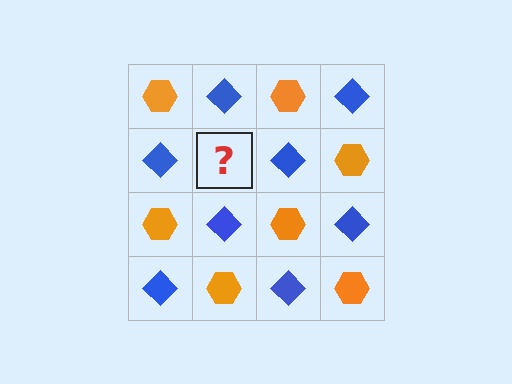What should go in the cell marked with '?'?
The missing cell should contain an orange hexagon.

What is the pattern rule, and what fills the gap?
The rule is that it alternates orange hexagon and blue diamond in a checkerboard pattern. The gap should be filled with an orange hexagon.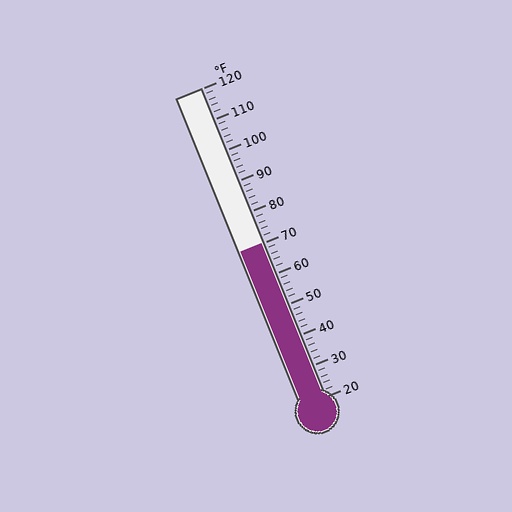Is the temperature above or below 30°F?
The temperature is above 30°F.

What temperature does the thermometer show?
The thermometer shows approximately 70°F.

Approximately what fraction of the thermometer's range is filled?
The thermometer is filled to approximately 50% of its range.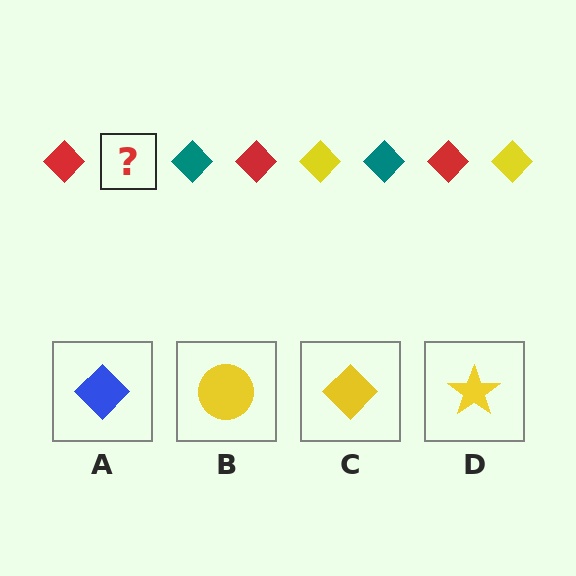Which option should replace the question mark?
Option C.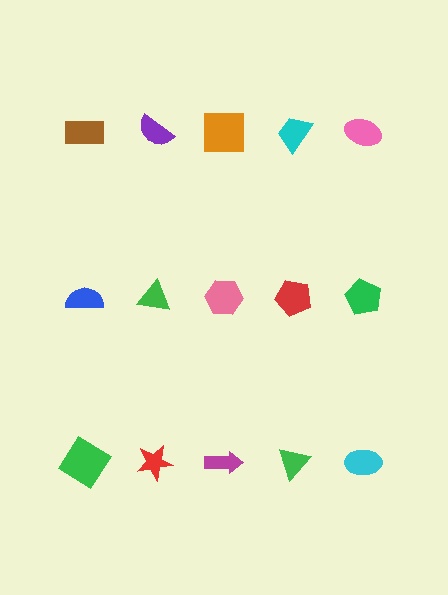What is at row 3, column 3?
A magenta arrow.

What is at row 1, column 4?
A cyan trapezoid.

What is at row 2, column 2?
A green triangle.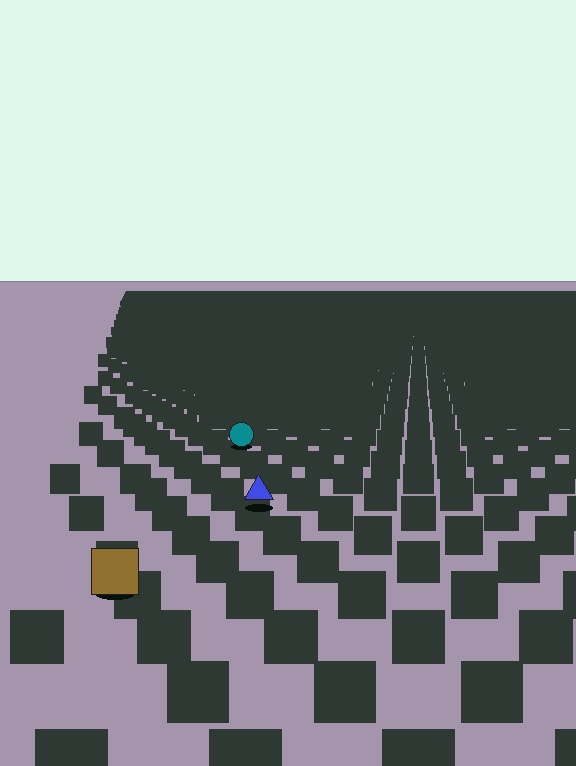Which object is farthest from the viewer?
The teal circle is farthest from the viewer. It appears smaller and the ground texture around it is denser.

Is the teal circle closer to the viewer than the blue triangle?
No. The blue triangle is closer — you can tell from the texture gradient: the ground texture is coarser near it.